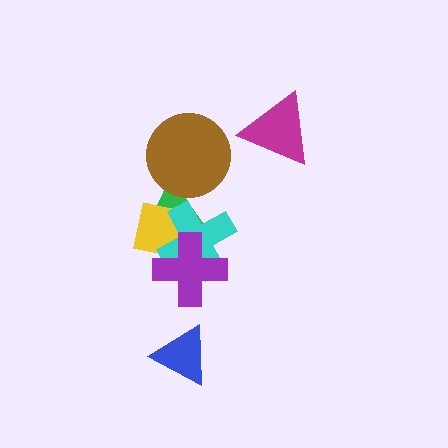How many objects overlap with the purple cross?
3 objects overlap with the purple cross.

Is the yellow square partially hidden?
Yes, it is partially covered by another shape.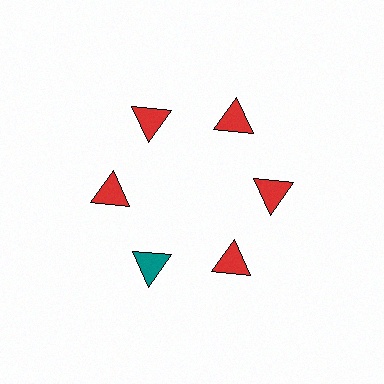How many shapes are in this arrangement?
There are 6 shapes arranged in a ring pattern.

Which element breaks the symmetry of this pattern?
The teal triangle at roughly the 7 o'clock position breaks the symmetry. All other shapes are red triangles.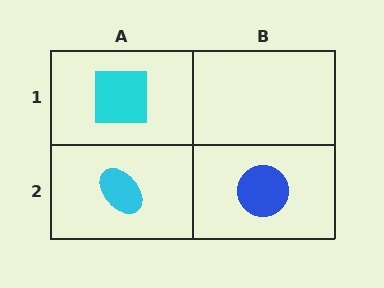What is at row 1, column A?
A cyan square.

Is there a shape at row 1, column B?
No, that cell is empty.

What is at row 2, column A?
A cyan ellipse.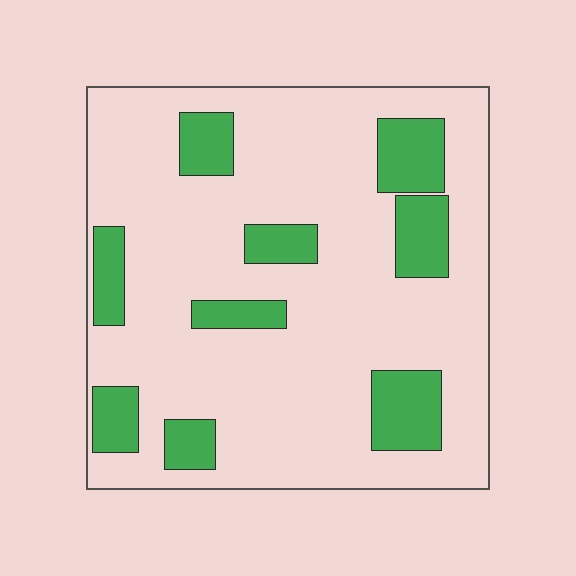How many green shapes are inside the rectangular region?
9.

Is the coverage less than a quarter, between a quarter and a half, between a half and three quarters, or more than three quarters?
Less than a quarter.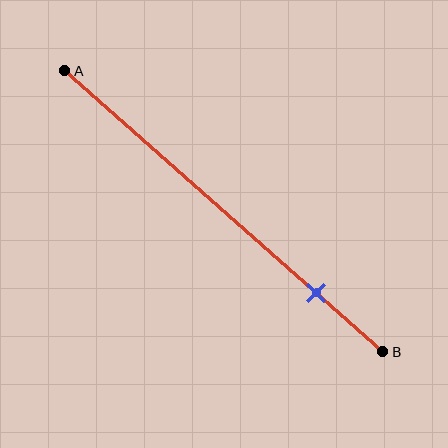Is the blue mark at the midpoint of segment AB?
No, the mark is at about 80% from A, not at the 50% midpoint.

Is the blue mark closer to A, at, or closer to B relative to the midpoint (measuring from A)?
The blue mark is closer to point B than the midpoint of segment AB.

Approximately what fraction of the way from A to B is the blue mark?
The blue mark is approximately 80% of the way from A to B.